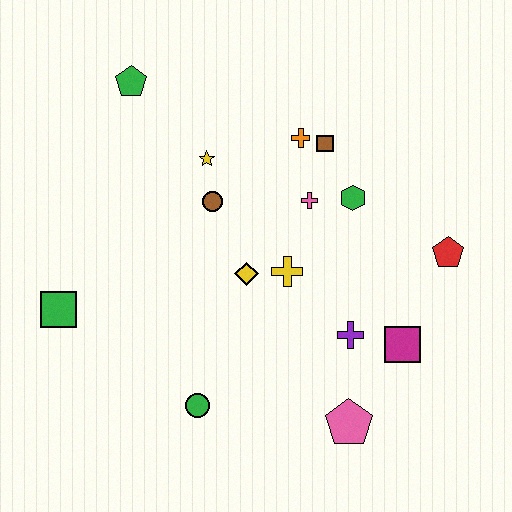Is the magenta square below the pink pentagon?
No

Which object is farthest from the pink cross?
The green square is farthest from the pink cross.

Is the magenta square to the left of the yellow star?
No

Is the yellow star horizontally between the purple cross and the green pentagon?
Yes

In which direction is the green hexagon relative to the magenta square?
The green hexagon is above the magenta square.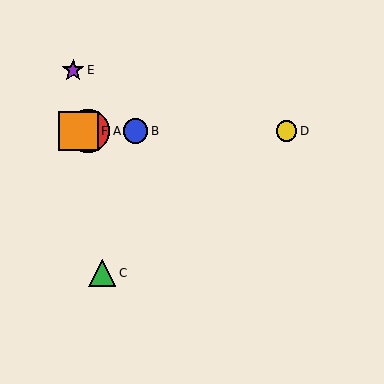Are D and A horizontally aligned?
Yes, both are at y≈131.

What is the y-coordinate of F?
Object F is at y≈131.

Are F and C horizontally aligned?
No, F is at y≈131 and C is at y≈273.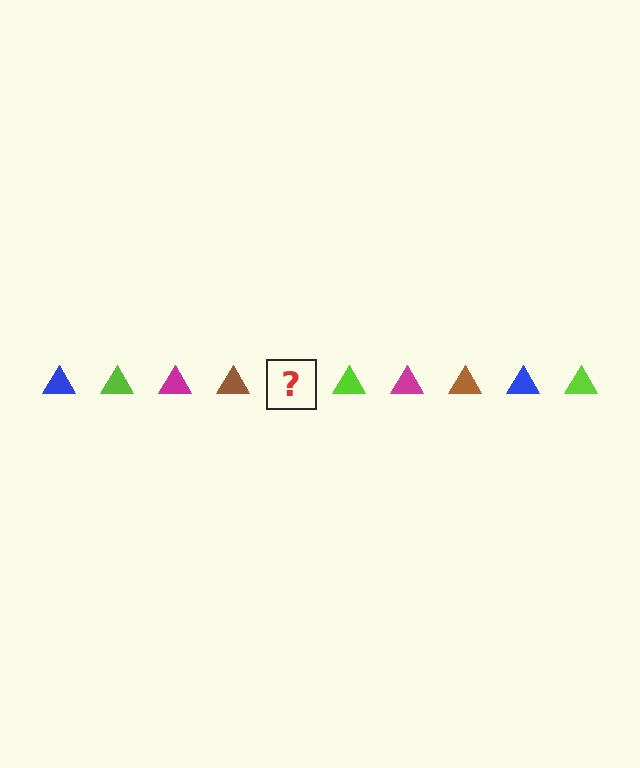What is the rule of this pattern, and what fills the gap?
The rule is that the pattern cycles through blue, lime, magenta, brown triangles. The gap should be filled with a blue triangle.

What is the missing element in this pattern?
The missing element is a blue triangle.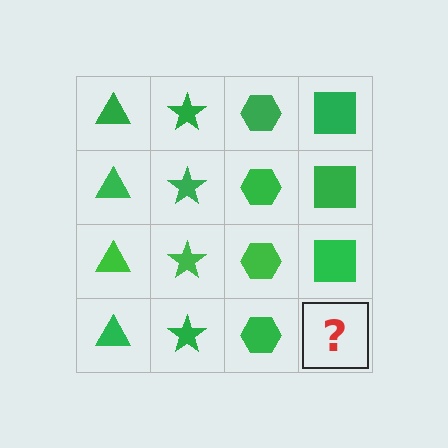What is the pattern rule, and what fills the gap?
The rule is that each column has a consistent shape. The gap should be filled with a green square.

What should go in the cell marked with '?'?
The missing cell should contain a green square.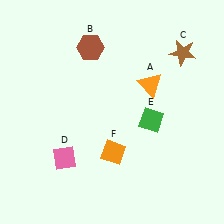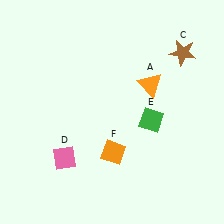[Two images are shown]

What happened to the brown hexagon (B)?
The brown hexagon (B) was removed in Image 2. It was in the top-left area of Image 1.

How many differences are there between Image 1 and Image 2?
There is 1 difference between the two images.